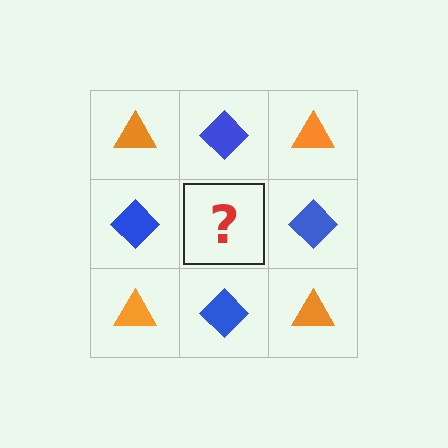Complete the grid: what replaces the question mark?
The question mark should be replaced with an orange triangle.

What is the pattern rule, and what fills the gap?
The rule is that it alternates orange triangle and blue diamond in a checkerboard pattern. The gap should be filled with an orange triangle.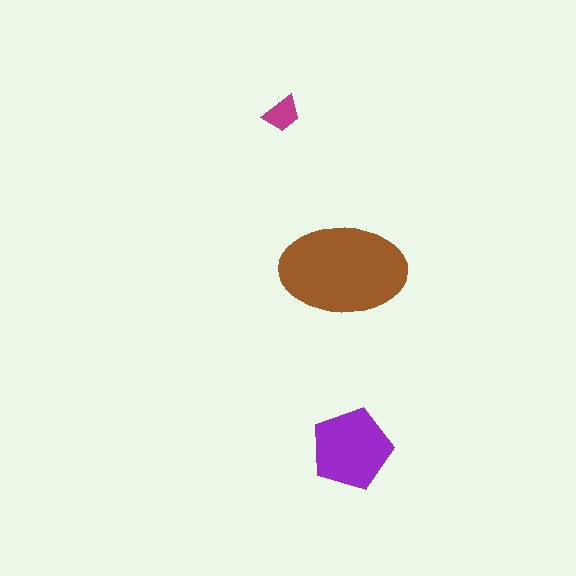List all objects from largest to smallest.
The brown ellipse, the purple pentagon, the magenta trapezoid.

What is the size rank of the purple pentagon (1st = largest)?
2nd.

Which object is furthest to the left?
The magenta trapezoid is leftmost.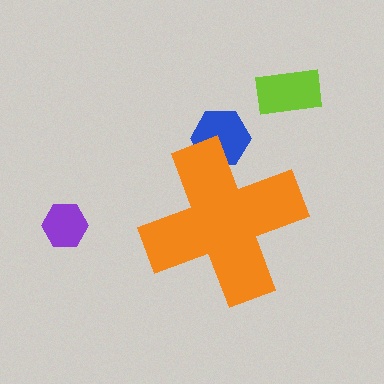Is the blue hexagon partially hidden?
Yes, the blue hexagon is partially hidden behind the orange cross.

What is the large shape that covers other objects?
An orange cross.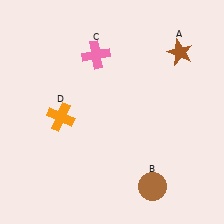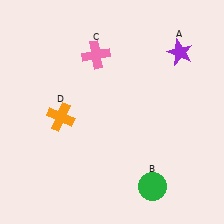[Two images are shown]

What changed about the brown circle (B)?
In Image 1, B is brown. In Image 2, it changed to green.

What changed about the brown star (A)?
In Image 1, A is brown. In Image 2, it changed to purple.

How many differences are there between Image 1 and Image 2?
There are 2 differences between the two images.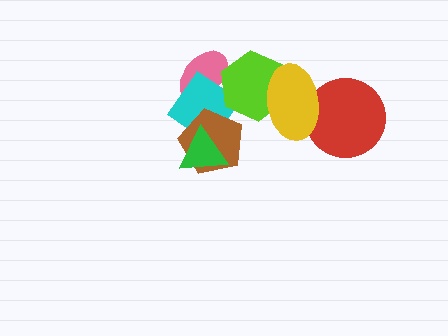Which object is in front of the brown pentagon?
The green triangle is in front of the brown pentagon.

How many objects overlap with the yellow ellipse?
2 objects overlap with the yellow ellipse.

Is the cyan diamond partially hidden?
Yes, it is partially covered by another shape.